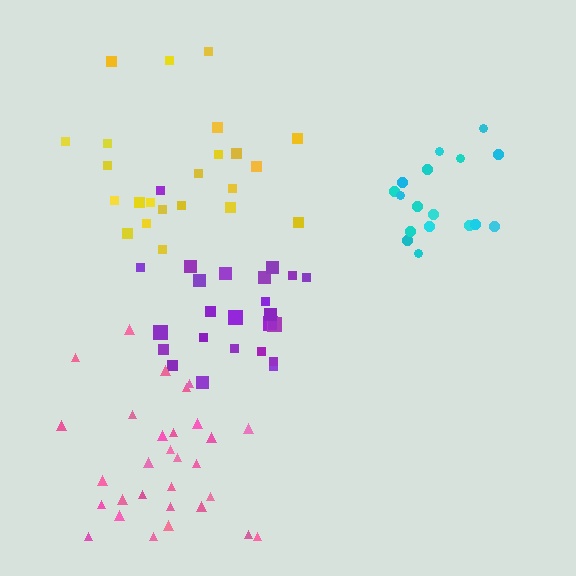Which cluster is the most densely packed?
Purple.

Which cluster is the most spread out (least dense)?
Yellow.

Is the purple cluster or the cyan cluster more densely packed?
Purple.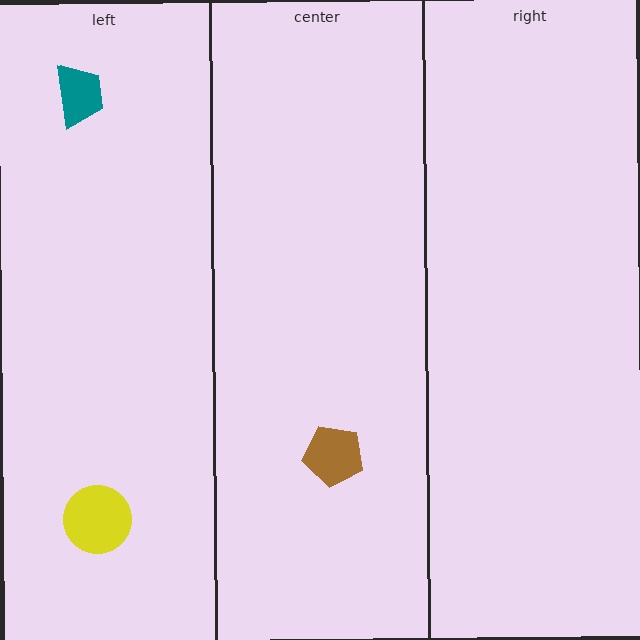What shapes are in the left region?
The yellow circle, the teal trapezoid.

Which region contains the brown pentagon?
The center region.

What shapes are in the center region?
The brown pentagon.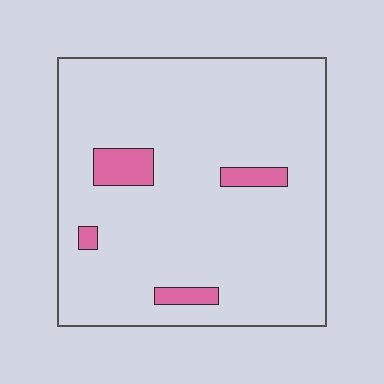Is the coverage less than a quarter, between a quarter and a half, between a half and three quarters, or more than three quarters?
Less than a quarter.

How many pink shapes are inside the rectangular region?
4.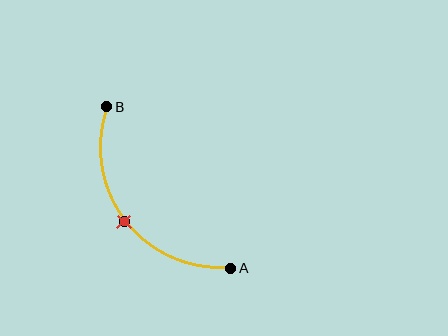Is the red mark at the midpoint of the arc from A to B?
Yes. The red mark lies on the arc at equal arc-length from both A and B — it is the arc midpoint.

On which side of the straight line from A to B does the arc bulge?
The arc bulges below and to the left of the straight line connecting A and B.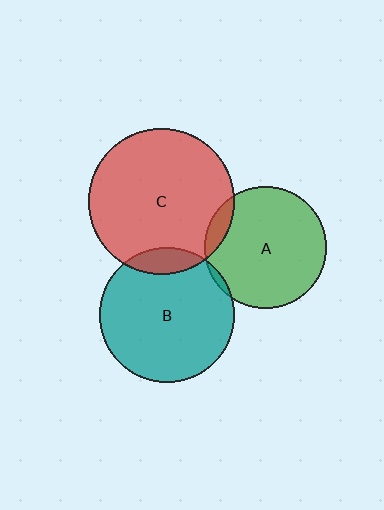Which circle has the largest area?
Circle C (red).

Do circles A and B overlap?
Yes.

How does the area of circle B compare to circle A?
Approximately 1.2 times.